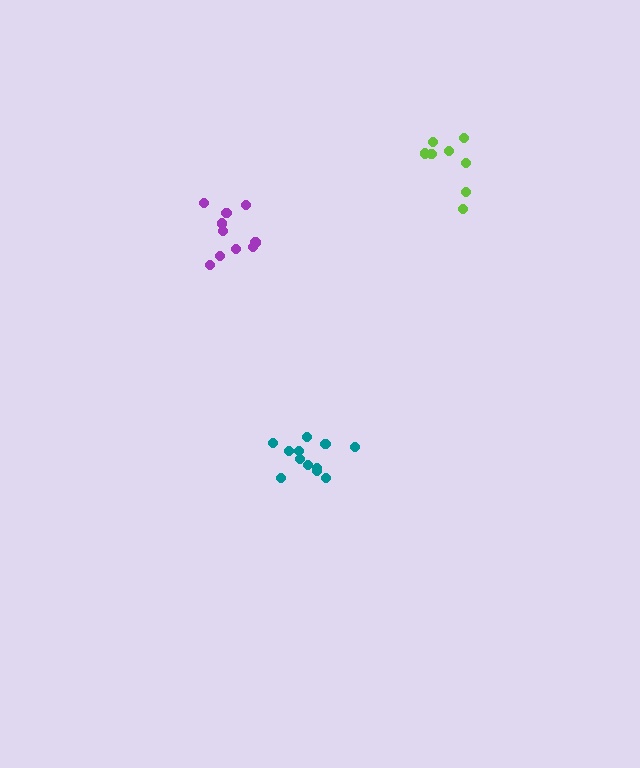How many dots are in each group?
Group 1: 12 dots, Group 2: 8 dots, Group 3: 10 dots (30 total).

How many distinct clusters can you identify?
There are 3 distinct clusters.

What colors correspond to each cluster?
The clusters are colored: teal, lime, purple.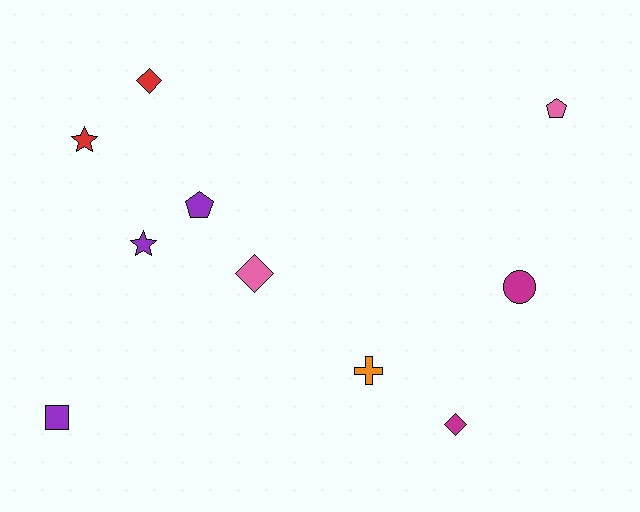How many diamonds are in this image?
There are 3 diamonds.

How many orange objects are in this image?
There is 1 orange object.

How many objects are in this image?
There are 10 objects.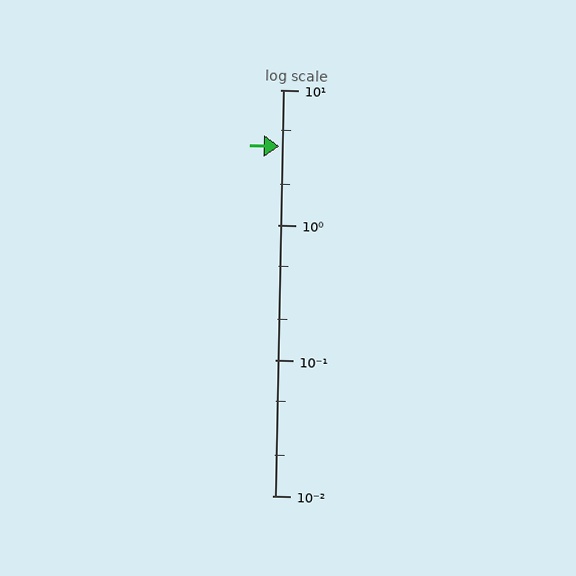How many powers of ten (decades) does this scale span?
The scale spans 3 decades, from 0.01 to 10.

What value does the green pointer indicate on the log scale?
The pointer indicates approximately 3.8.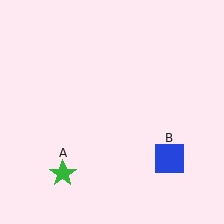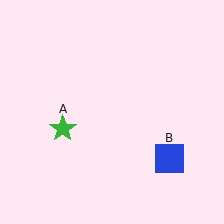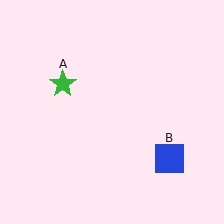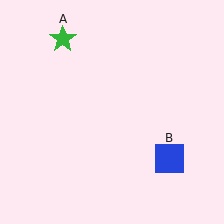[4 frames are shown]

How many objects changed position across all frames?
1 object changed position: green star (object A).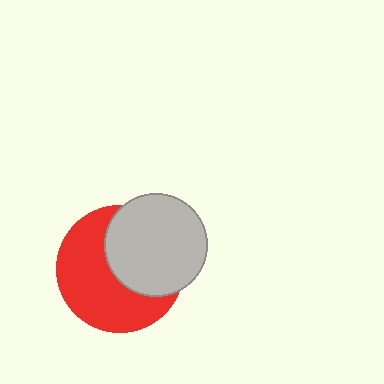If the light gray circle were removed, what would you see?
You would see the complete red circle.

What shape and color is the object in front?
The object in front is a light gray circle.